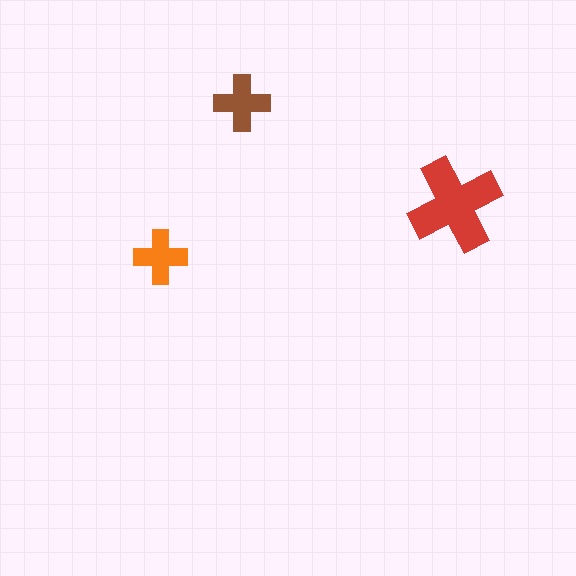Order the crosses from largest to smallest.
the red one, the brown one, the orange one.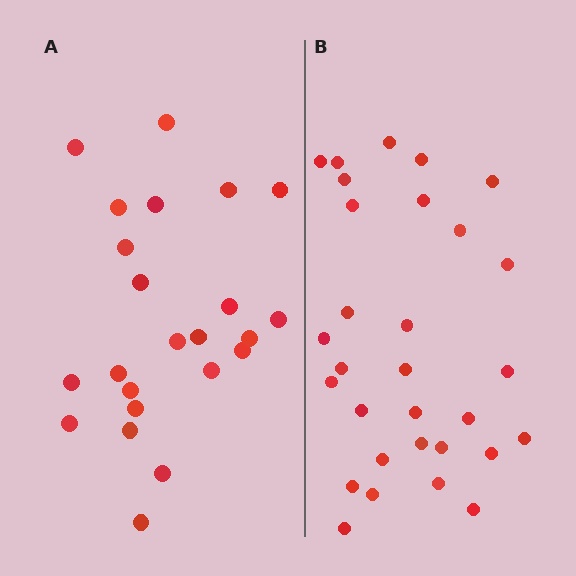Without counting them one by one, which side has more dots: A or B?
Region B (the right region) has more dots.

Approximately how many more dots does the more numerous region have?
Region B has roughly 8 or so more dots than region A.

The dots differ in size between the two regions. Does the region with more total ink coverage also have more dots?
No. Region A has more total ink coverage because its dots are larger, but region B actually contains more individual dots. Total area can be misleading — the number of items is what matters here.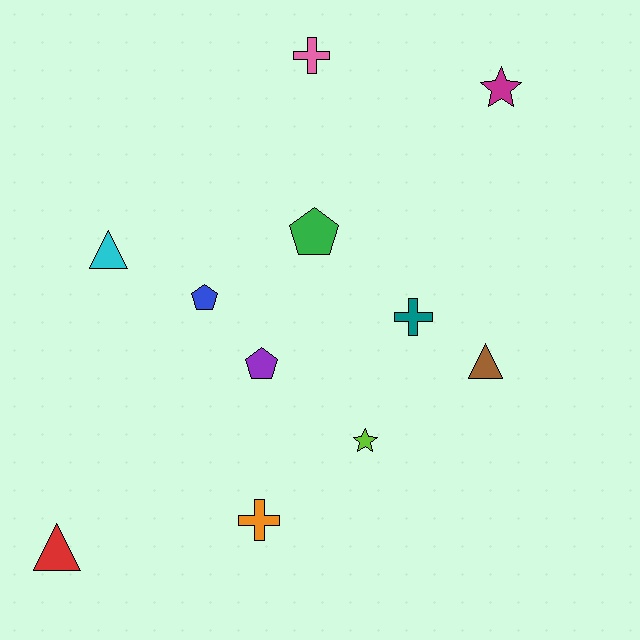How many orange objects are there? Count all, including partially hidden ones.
There is 1 orange object.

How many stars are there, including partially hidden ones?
There are 2 stars.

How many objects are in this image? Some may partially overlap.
There are 11 objects.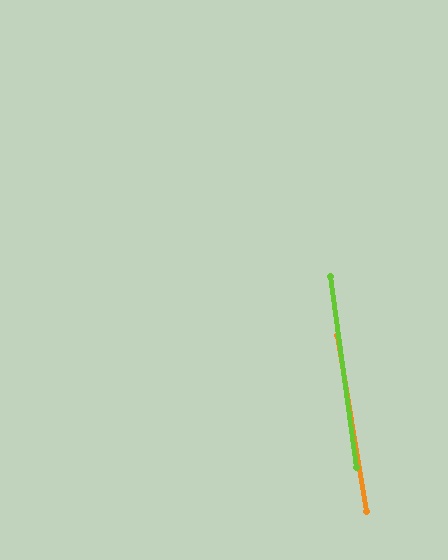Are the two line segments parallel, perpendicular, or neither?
Parallel — their directions differ by only 1.8°.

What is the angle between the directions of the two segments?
Approximately 2 degrees.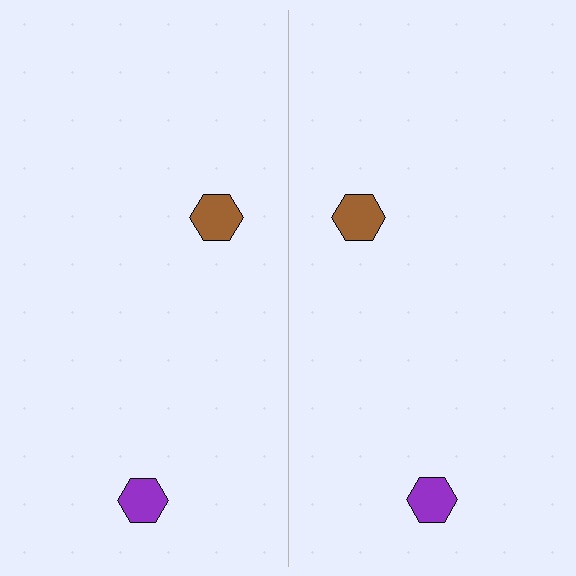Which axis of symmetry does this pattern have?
The pattern has a vertical axis of symmetry running through the center of the image.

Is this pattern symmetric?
Yes, this pattern has bilateral (reflection) symmetry.